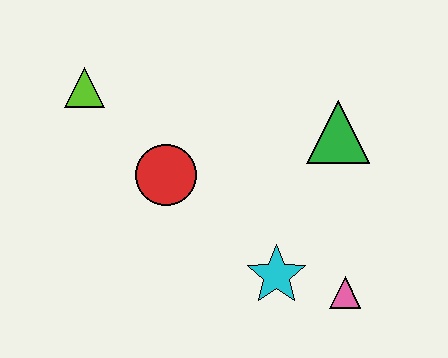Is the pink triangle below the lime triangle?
Yes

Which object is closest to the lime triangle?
The red circle is closest to the lime triangle.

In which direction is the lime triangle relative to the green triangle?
The lime triangle is to the left of the green triangle.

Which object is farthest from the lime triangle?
The pink triangle is farthest from the lime triangle.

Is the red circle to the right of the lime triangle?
Yes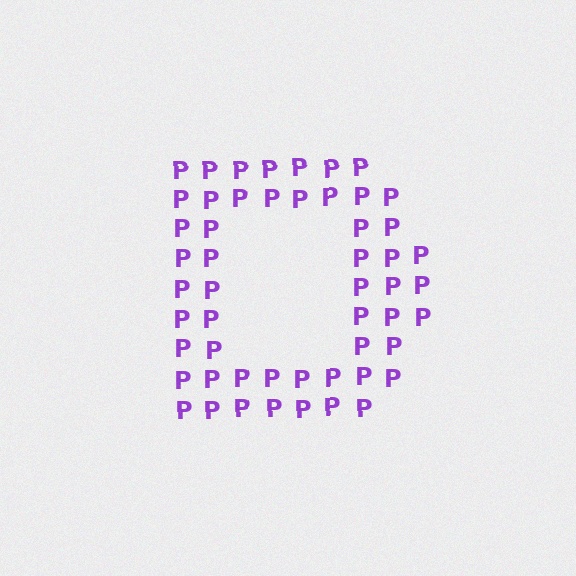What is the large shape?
The large shape is the letter D.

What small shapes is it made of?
It is made of small letter P's.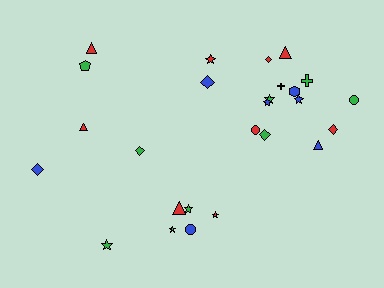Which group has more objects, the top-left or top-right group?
The top-right group.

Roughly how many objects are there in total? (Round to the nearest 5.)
Roughly 25 objects in total.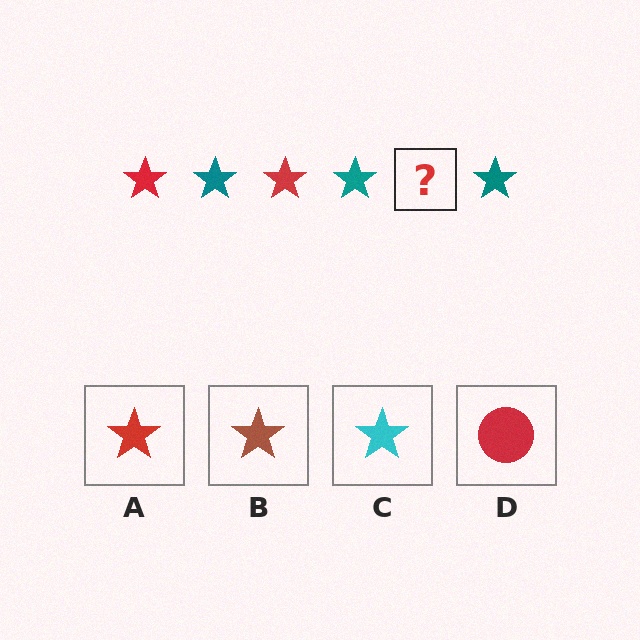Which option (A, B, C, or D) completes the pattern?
A.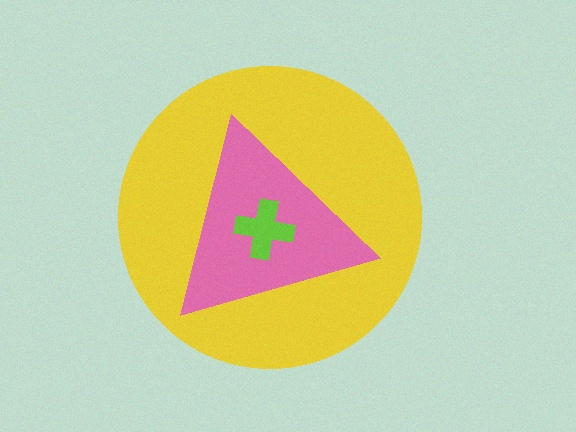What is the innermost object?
The lime cross.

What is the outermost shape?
The yellow circle.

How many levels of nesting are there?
3.